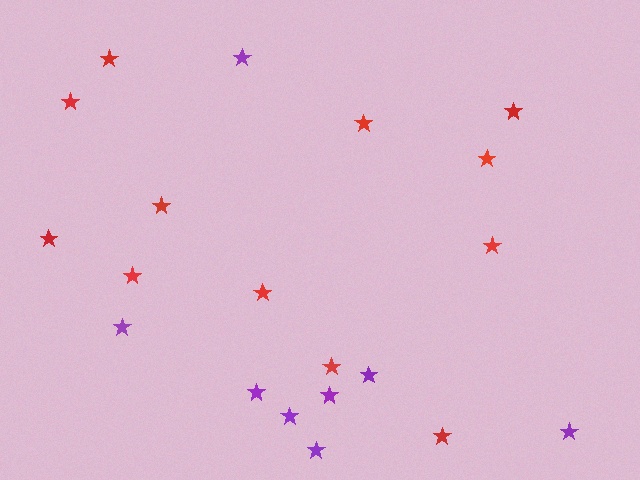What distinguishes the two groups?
There are 2 groups: one group of red stars (12) and one group of purple stars (8).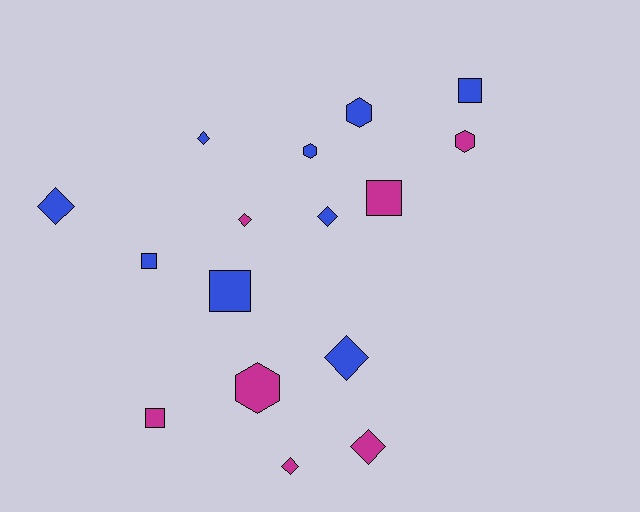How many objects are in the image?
There are 16 objects.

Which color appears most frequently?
Blue, with 9 objects.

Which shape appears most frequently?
Diamond, with 7 objects.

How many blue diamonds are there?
There are 4 blue diamonds.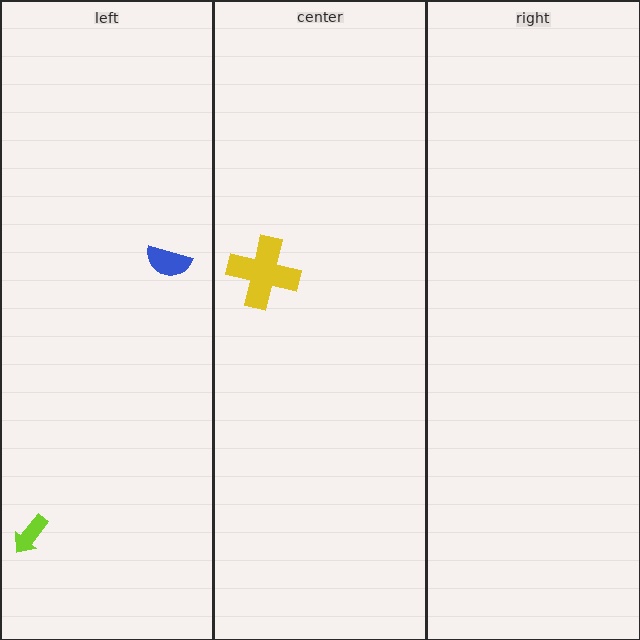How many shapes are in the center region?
1.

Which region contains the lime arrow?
The left region.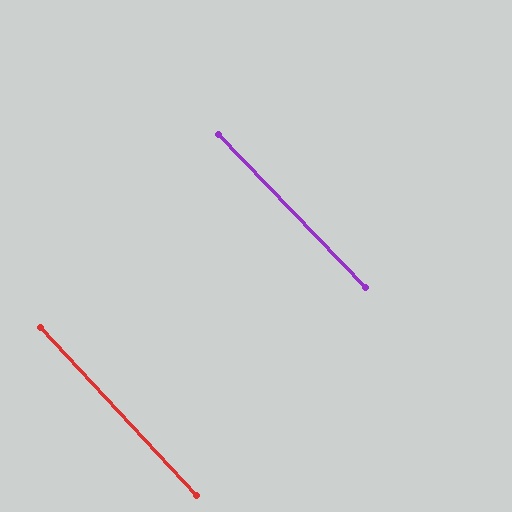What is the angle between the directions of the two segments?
Approximately 1 degree.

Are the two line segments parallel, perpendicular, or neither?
Parallel — their directions differ by only 1.2°.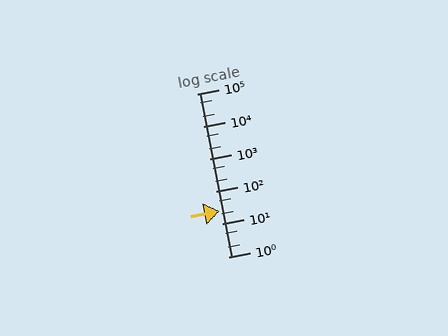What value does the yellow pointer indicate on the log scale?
The pointer indicates approximately 25.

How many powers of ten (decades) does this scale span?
The scale spans 5 decades, from 1 to 100000.